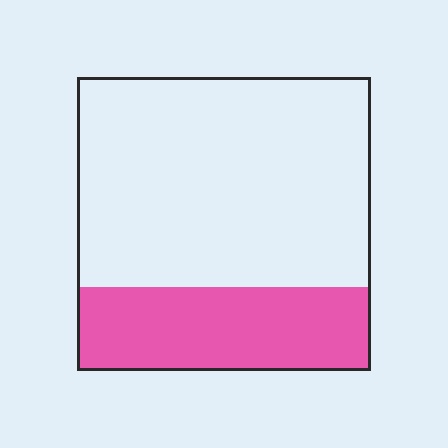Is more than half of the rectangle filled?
No.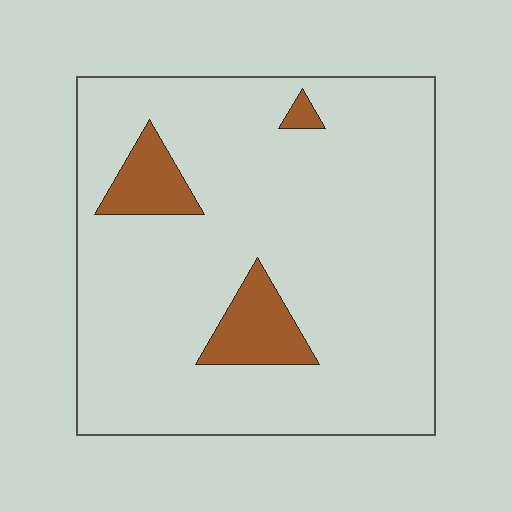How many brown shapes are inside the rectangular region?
3.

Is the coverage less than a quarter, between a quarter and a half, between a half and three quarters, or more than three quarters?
Less than a quarter.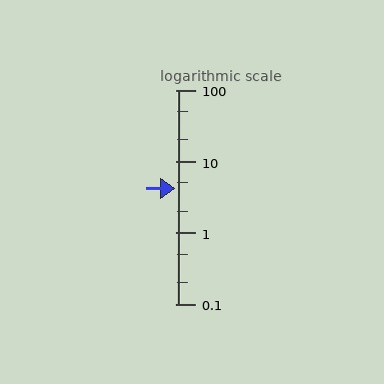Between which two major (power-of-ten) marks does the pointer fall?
The pointer is between 1 and 10.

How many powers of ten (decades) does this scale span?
The scale spans 3 decades, from 0.1 to 100.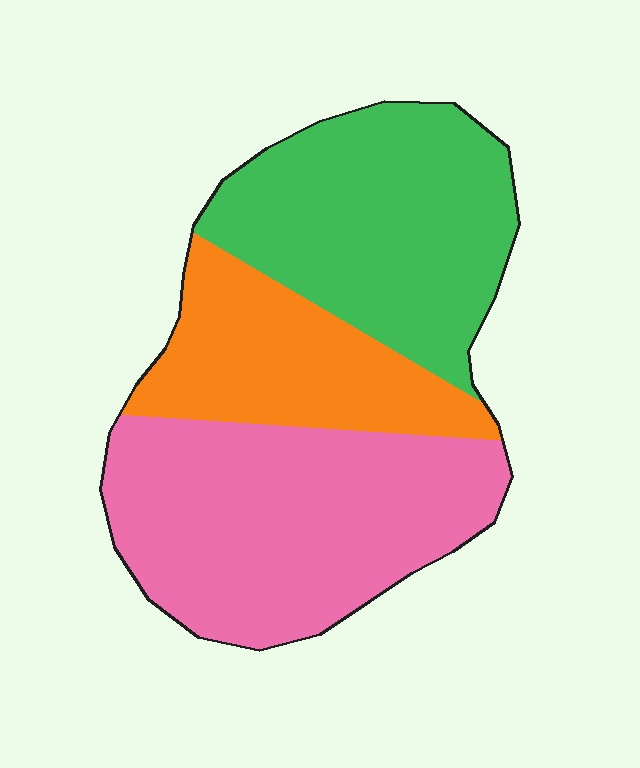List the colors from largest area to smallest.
From largest to smallest: pink, green, orange.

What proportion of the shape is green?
Green takes up about one third (1/3) of the shape.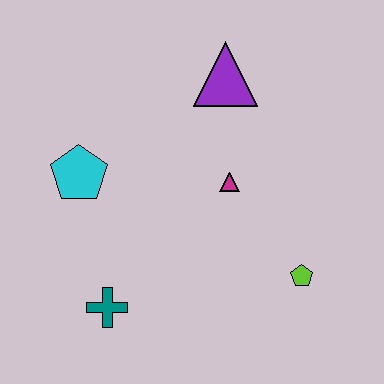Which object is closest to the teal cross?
The cyan pentagon is closest to the teal cross.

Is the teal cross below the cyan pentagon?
Yes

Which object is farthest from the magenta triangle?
The teal cross is farthest from the magenta triangle.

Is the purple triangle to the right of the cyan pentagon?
Yes